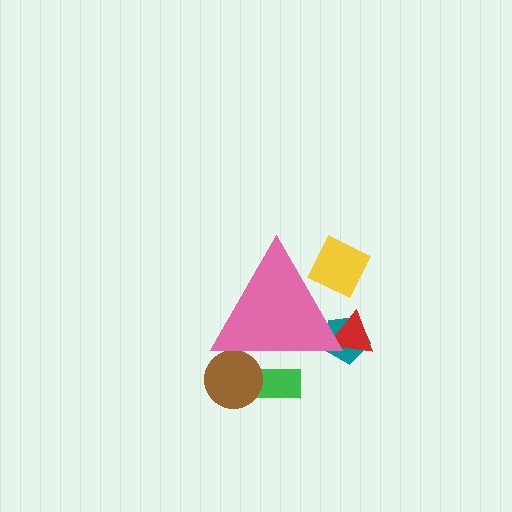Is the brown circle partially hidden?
Yes, the brown circle is partially hidden behind the pink triangle.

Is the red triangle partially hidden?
Yes, the red triangle is partially hidden behind the pink triangle.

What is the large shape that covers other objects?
A pink triangle.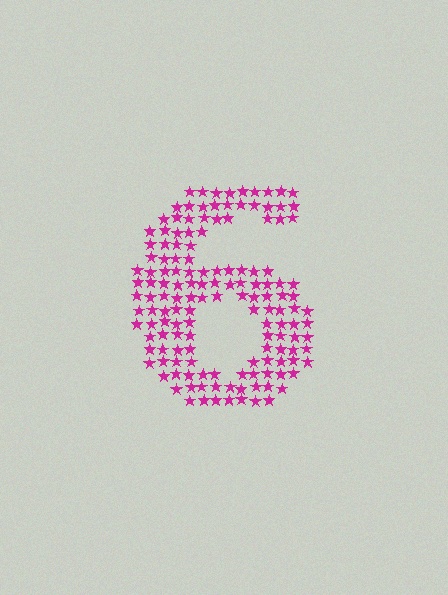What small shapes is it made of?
It is made of small stars.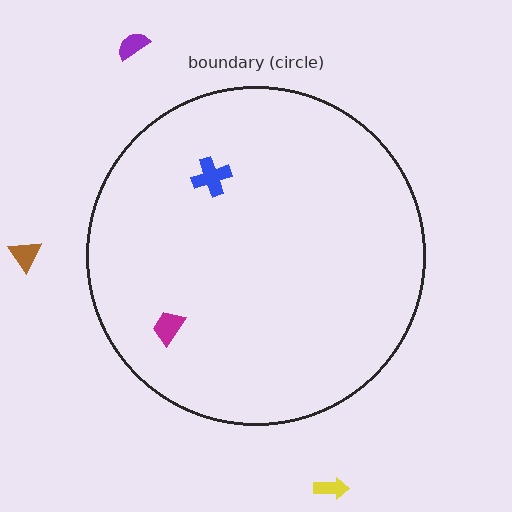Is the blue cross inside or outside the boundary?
Inside.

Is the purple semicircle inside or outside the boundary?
Outside.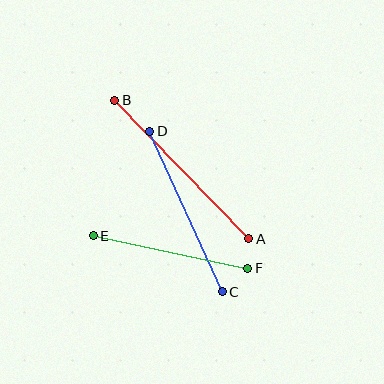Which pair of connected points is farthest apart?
Points A and B are farthest apart.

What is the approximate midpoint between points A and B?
The midpoint is at approximately (182, 169) pixels.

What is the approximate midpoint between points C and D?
The midpoint is at approximately (186, 211) pixels.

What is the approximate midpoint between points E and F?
The midpoint is at approximately (170, 252) pixels.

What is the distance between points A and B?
The distance is approximately 193 pixels.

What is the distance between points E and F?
The distance is approximately 158 pixels.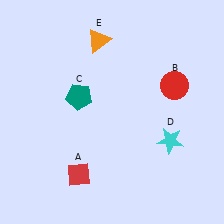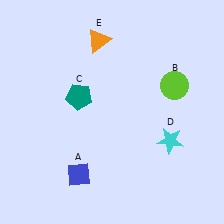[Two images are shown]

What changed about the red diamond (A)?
In Image 1, A is red. In Image 2, it changed to blue.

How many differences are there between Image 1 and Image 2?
There are 2 differences between the two images.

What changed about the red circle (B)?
In Image 1, B is red. In Image 2, it changed to lime.